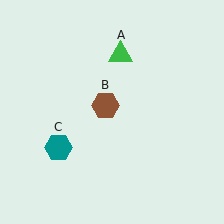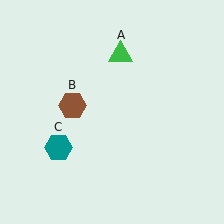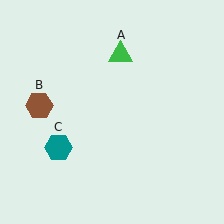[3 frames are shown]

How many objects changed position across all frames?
1 object changed position: brown hexagon (object B).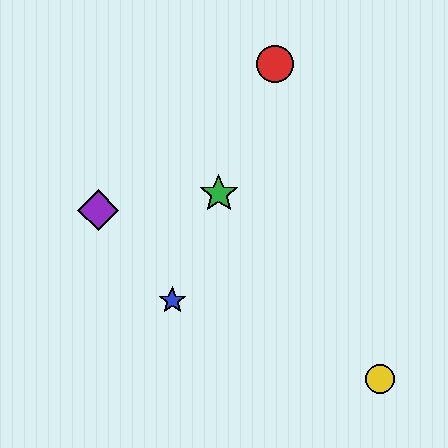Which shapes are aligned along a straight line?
The red circle, the blue star, the green star are aligned along a straight line.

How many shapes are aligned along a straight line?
3 shapes (the red circle, the blue star, the green star) are aligned along a straight line.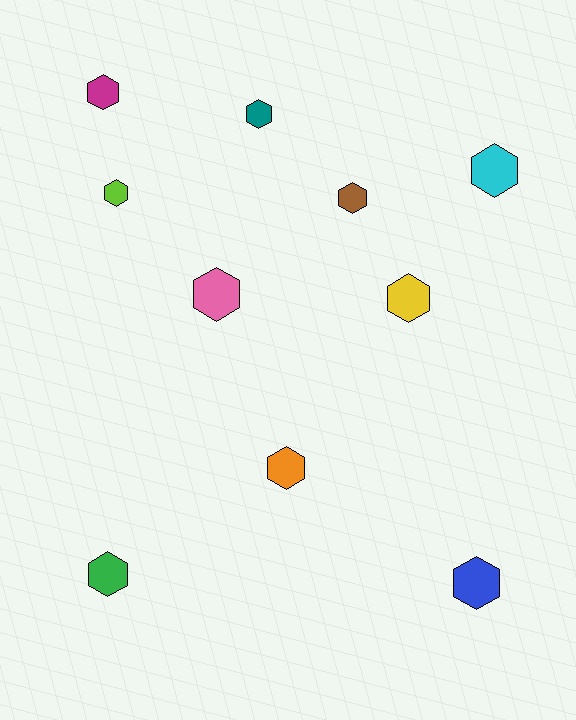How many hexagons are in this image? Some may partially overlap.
There are 10 hexagons.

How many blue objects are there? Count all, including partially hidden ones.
There is 1 blue object.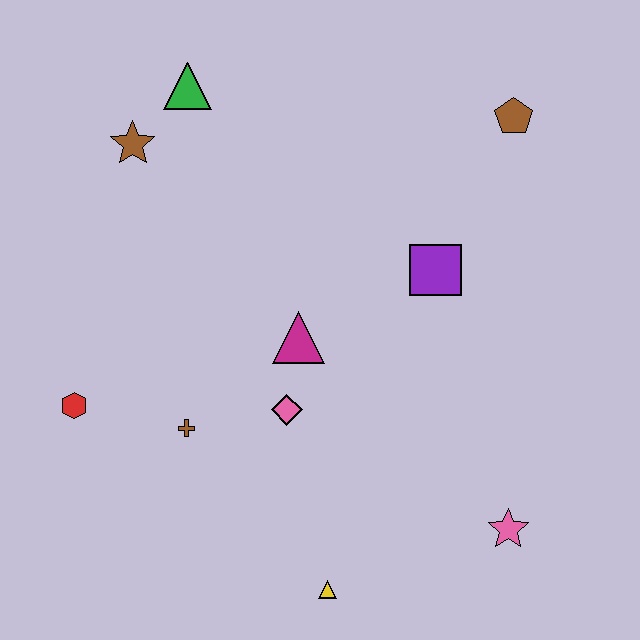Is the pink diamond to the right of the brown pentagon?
No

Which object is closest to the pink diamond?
The magenta triangle is closest to the pink diamond.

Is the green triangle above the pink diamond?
Yes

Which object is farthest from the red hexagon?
The brown pentagon is farthest from the red hexagon.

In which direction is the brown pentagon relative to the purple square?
The brown pentagon is above the purple square.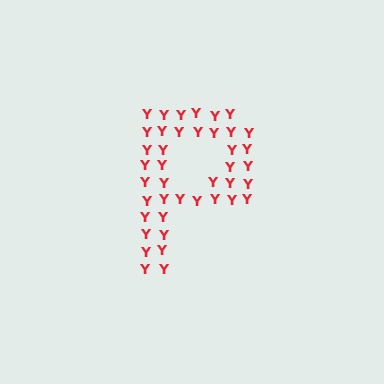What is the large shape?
The large shape is the letter P.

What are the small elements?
The small elements are letter Y's.